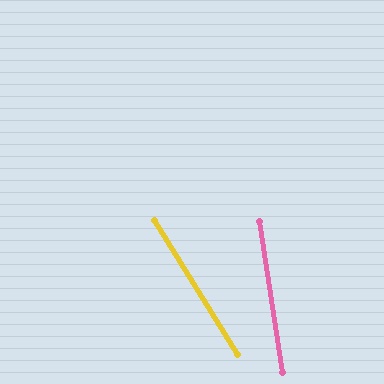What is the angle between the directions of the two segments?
Approximately 23 degrees.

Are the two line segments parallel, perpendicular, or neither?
Neither parallel nor perpendicular — they differ by about 23°.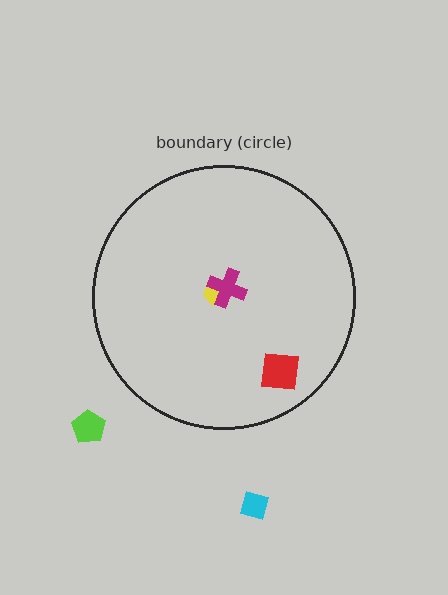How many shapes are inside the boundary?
3 inside, 2 outside.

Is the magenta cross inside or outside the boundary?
Inside.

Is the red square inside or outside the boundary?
Inside.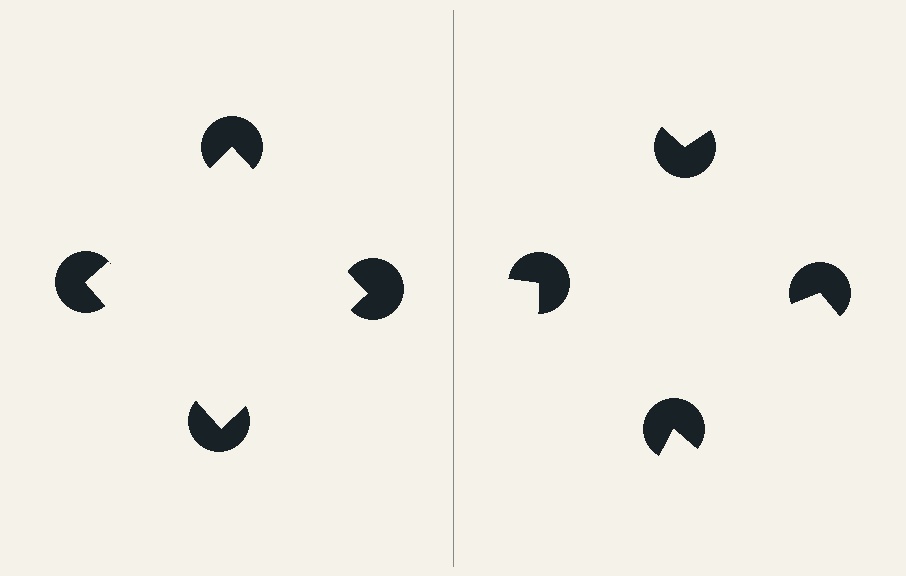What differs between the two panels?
The pac-man discs are positioned identically on both sides; only the wedge orientations differ. On the left they align to a square; on the right they are misaligned.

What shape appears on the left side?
An illusory square.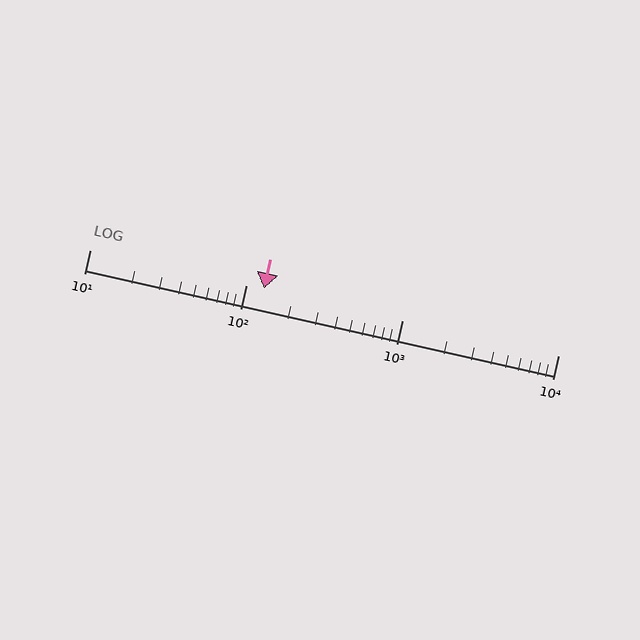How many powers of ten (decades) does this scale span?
The scale spans 3 decades, from 10 to 10000.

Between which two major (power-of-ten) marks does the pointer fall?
The pointer is between 100 and 1000.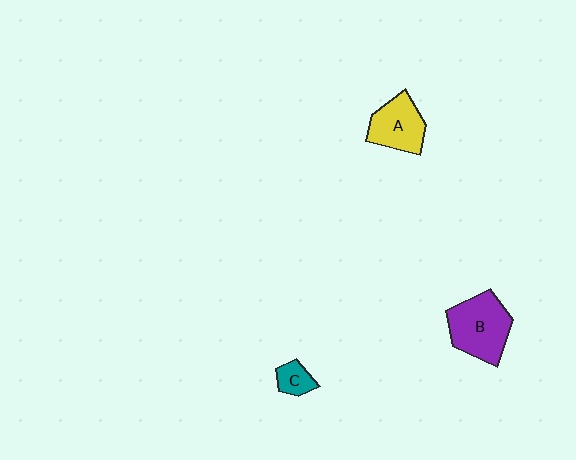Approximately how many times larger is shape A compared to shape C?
Approximately 2.5 times.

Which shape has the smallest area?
Shape C (teal).